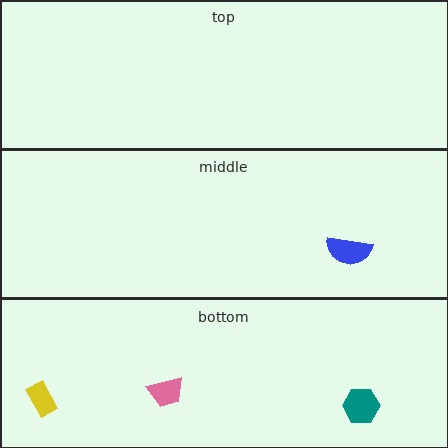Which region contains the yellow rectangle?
The bottom region.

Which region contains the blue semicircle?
The middle region.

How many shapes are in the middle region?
1.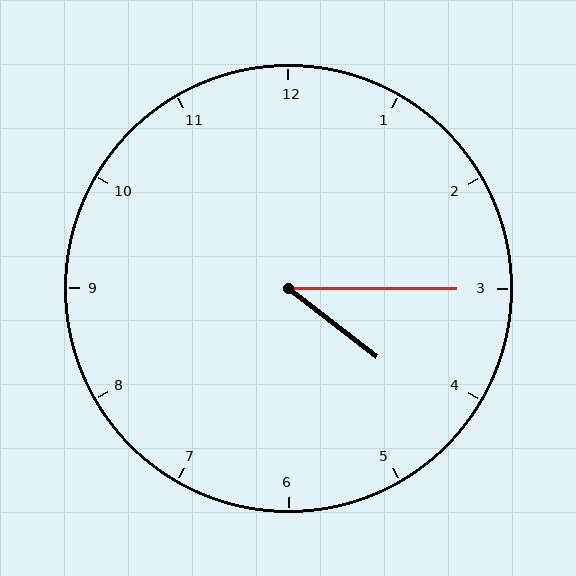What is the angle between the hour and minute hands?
Approximately 38 degrees.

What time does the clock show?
4:15.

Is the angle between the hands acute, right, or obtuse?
It is acute.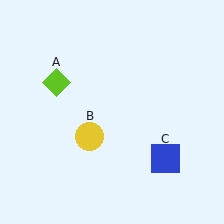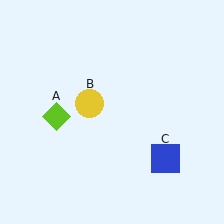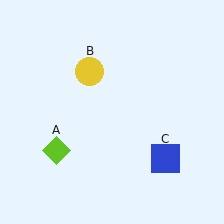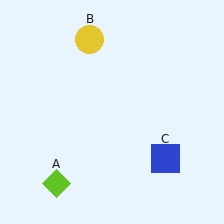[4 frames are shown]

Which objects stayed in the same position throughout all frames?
Blue square (object C) remained stationary.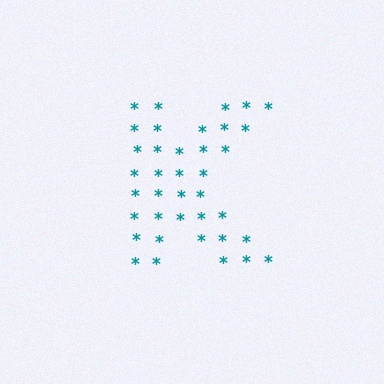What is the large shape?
The large shape is the letter K.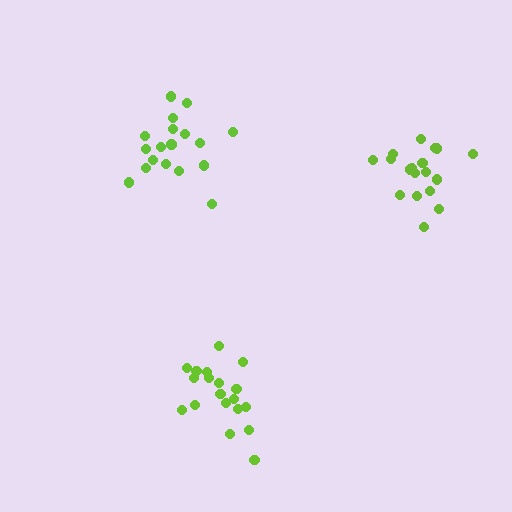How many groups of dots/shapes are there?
There are 3 groups.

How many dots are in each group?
Group 1: 18 dots, Group 2: 19 dots, Group 3: 18 dots (55 total).